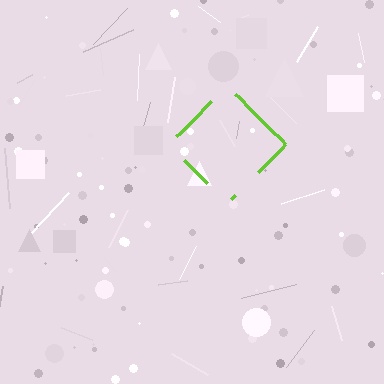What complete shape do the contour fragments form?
The contour fragments form a diamond.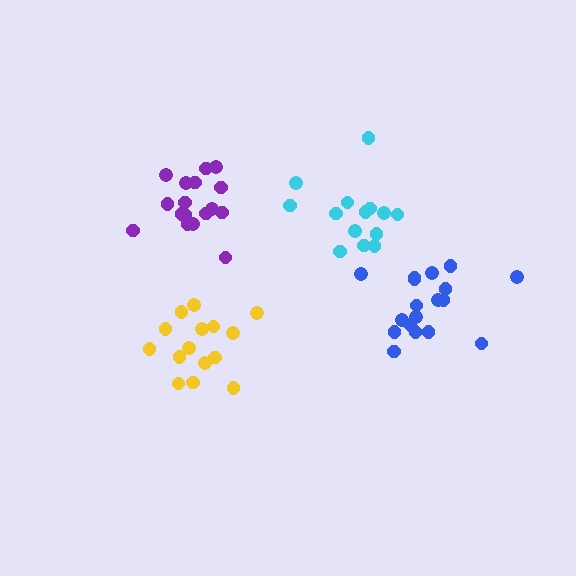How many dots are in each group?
Group 1: 14 dots, Group 2: 15 dots, Group 3: 17 dots, Group 4: 18 dots (64 total).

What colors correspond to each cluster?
The clusters are colored: cyan, yellow, purple, blue.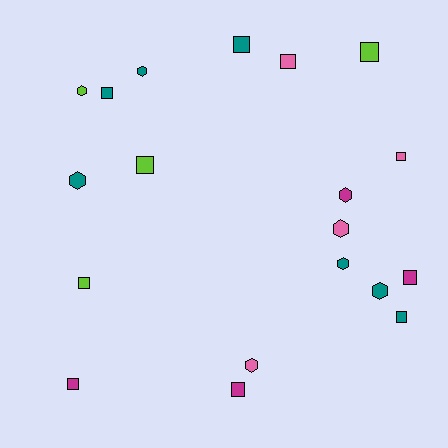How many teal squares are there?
There are 3 teal squares.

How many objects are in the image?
There are 19 objects.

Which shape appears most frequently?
Square, with 11 objects.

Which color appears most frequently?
Teal, with 7 objects.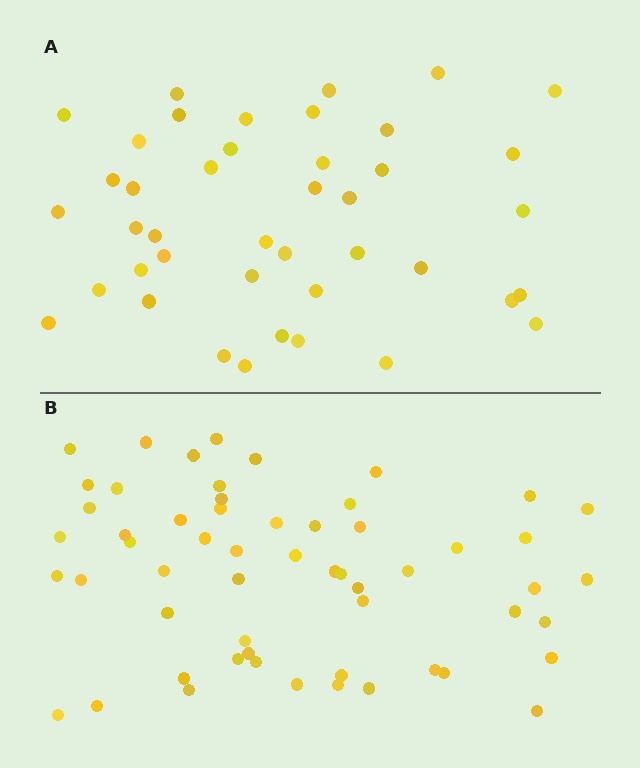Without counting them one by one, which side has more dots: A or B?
Region B (the bottom region) has more dots.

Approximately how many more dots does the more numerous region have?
Region B has approximately 15 more dots than region A.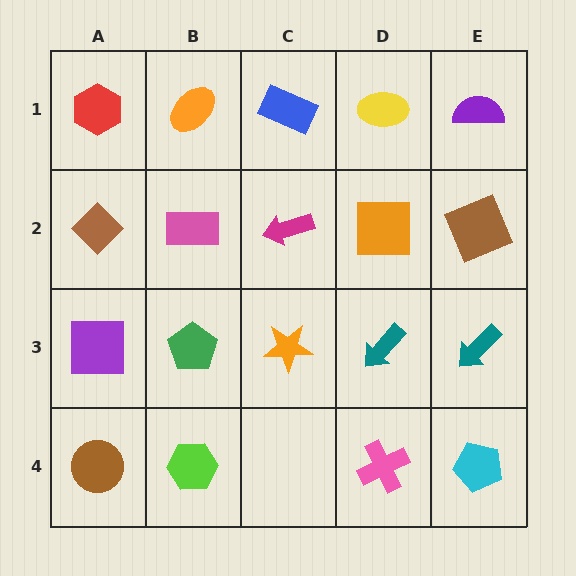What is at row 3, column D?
A teal arrow.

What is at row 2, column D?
An orange square.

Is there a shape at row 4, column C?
No, that cell is empty.